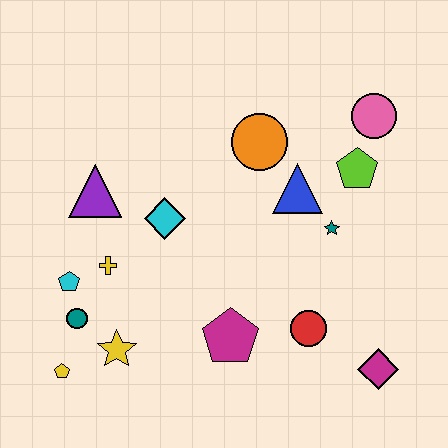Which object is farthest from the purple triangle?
The magenta diamond is farthest from the purple triangle.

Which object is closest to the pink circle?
The lime pentagon is closest to the pink circle.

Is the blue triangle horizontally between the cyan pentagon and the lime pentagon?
Yes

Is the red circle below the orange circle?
Yes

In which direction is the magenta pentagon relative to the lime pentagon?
The magenta pentagon is below the lime pentagon.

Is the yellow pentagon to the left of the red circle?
Yes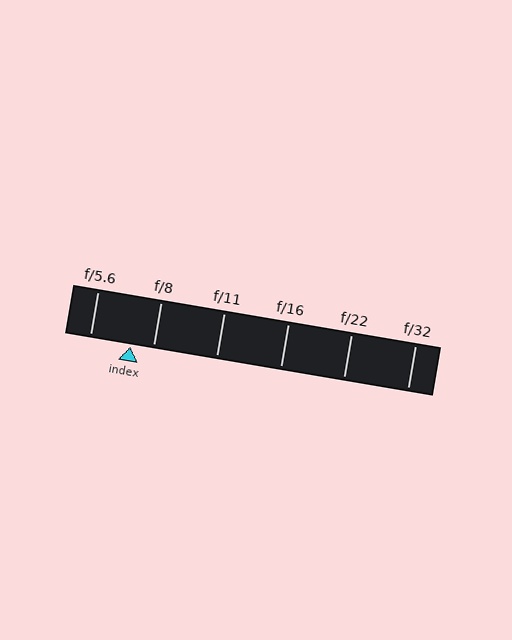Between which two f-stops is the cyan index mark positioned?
The index mark is between f/5.6 and f/8.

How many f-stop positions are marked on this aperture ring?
There are 6 f-stop positions marked.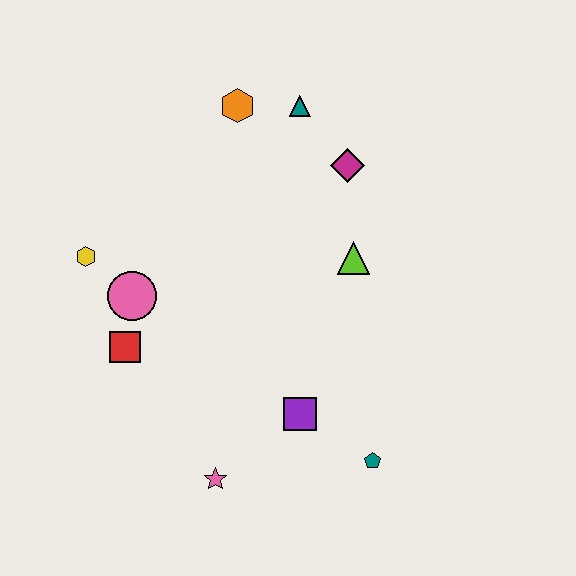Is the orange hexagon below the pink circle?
No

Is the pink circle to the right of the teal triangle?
No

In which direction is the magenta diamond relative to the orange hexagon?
The magenta diamond is to the right of the orange hexagon.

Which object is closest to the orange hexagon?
The teal triangle is closest to the orange hexagon.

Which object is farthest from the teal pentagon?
The orange hexagon is farthest from the teal pentagon.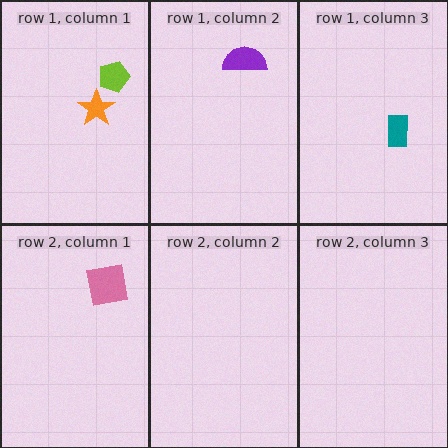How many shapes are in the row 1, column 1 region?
2.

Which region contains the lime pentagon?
The row 1, column 1 region.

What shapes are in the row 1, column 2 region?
The purple semicircle.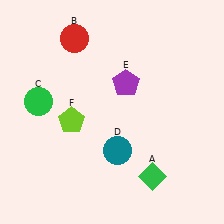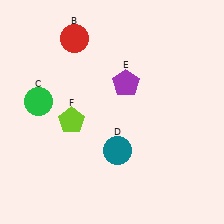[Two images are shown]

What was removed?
The green diamond (A) was removed in Image 2.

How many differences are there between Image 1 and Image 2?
There is 1 difference between the two images.